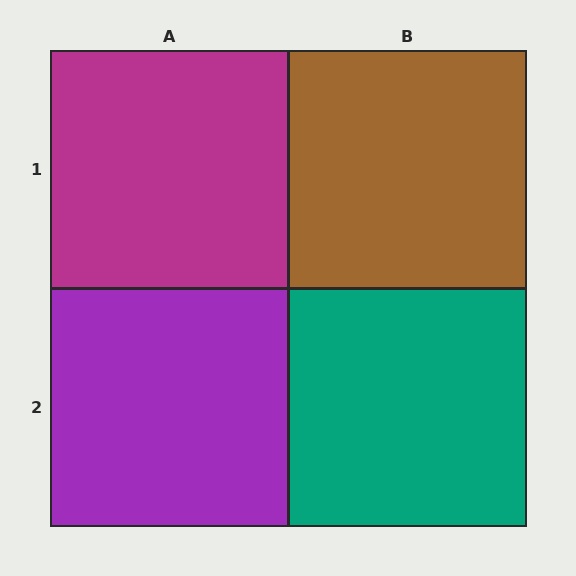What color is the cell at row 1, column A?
Magenta.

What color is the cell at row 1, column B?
Brown.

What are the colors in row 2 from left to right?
Purple, teal.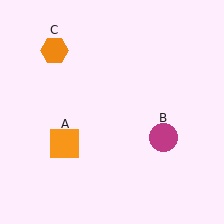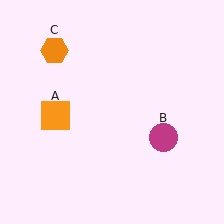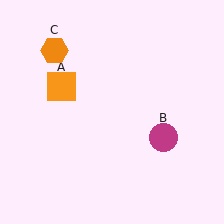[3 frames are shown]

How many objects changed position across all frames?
1 object changed position: orange square (object A).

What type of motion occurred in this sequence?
The orange square (object A) rotated clockwise around the center of the scene.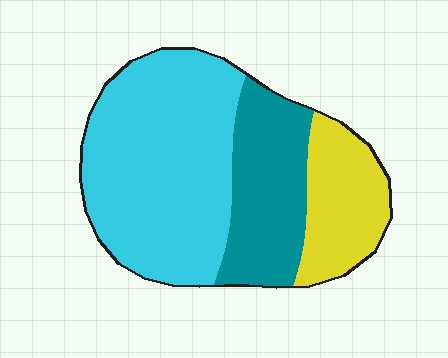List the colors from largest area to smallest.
From largest to smallest: cyan, teal, yellow.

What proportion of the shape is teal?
Teal takes up between a sixth and a third of the shape.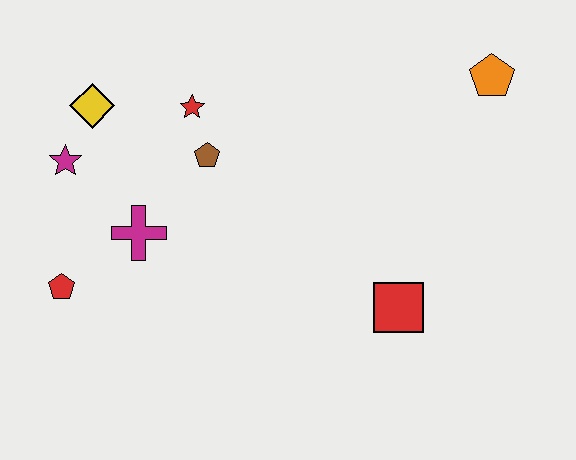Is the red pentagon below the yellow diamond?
Yes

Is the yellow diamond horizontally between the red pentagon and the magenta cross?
Yes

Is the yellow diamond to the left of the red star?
Yes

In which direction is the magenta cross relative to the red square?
The magenta cross is to the left of the red square.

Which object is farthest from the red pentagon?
The orange pentagon is farthest from the red pentagon.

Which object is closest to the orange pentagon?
The red square is closest to the orange pentagon.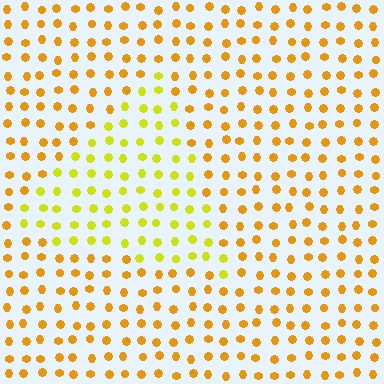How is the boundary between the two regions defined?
The boundary is defined purely by a slight shift in hue (about 29 degrees). Spacing, size, and orientation are identical on both sides.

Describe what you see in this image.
The image is filled with small orange elements in a uniform arrangement. A triangle-shaped region is visible where the elements are tinted to a slightly different hue, forming a subtle color boundary.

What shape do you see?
I see a triangle.